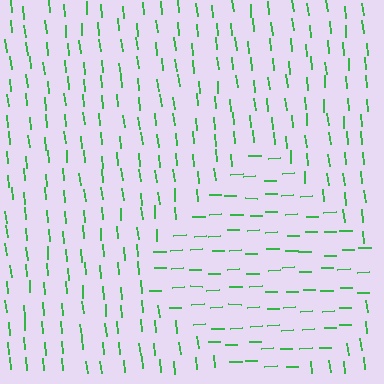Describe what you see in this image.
The image is filled with small green line segments. A diamond region in the image has lines oriented differently from the surrounding lines, creating a visible texture boundary.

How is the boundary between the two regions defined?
The boundary is defined purely by a change in line orientation (approximately 86 degrees difference). All lines are the same color and thickness.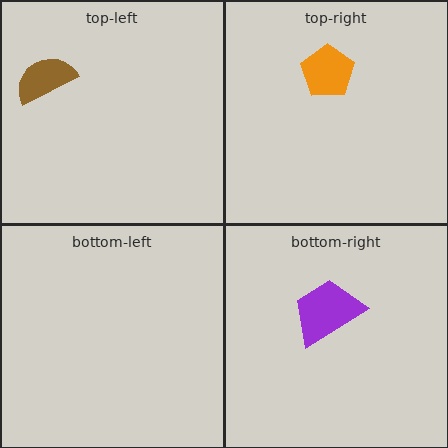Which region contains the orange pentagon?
The top-right region.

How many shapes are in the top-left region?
1.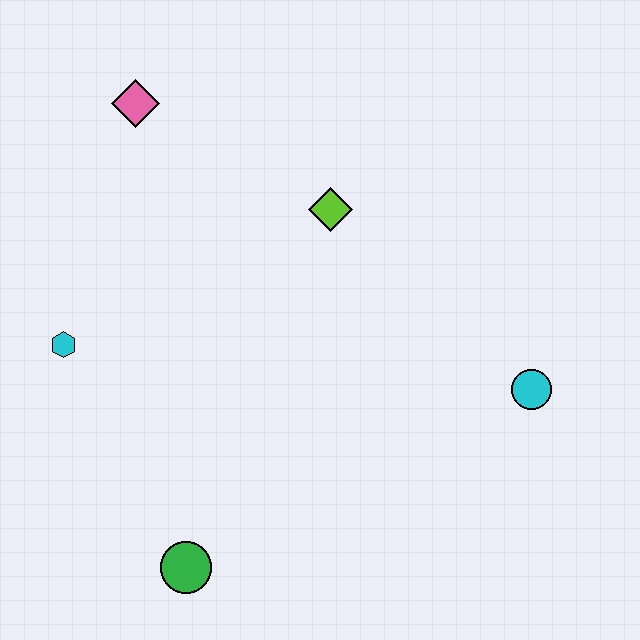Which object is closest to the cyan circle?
The lime diamond is closest to the cyan circle.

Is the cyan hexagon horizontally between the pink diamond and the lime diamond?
No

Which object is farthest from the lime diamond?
The green circle is farthest from the lime diamond.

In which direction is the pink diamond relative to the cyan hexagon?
The pink diamond is above the cyan hexagon.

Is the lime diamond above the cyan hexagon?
Yes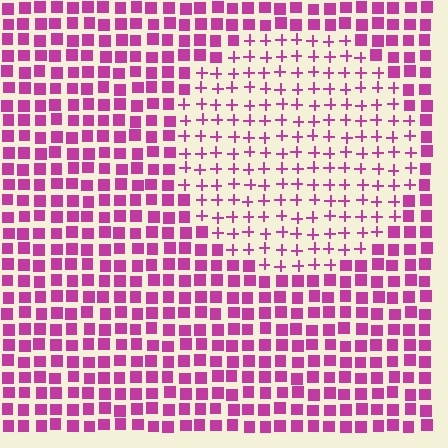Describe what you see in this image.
The image is filled with small magenta elements arranged in a uniform grid. A circle-shaped region contains plus signs, while the surrounding area contains squares. The boundary is defined purely by the change in element shape.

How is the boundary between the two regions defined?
The boundary is defined by a change in element shape: plus signs inside vs. squares outside. All elements share the same color and spacing.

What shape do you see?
I see a circle.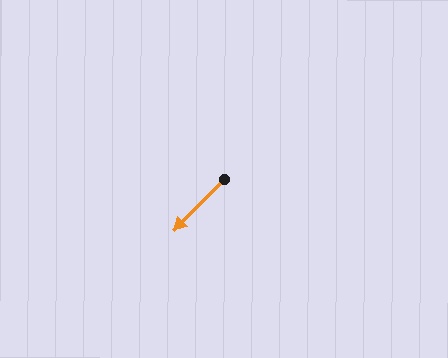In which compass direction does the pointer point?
Southwest.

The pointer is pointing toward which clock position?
Roughly 7 o'clock.